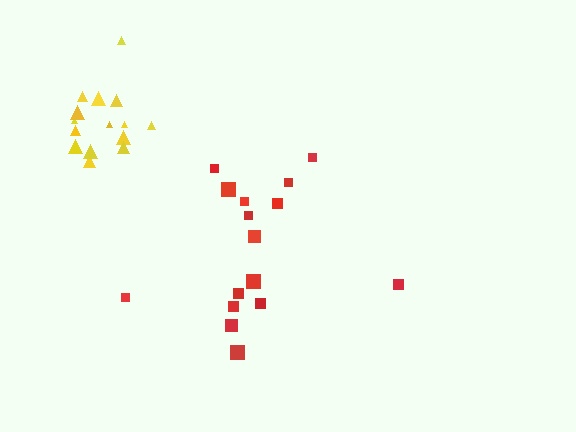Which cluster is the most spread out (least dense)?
Red.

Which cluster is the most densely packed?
Yellow.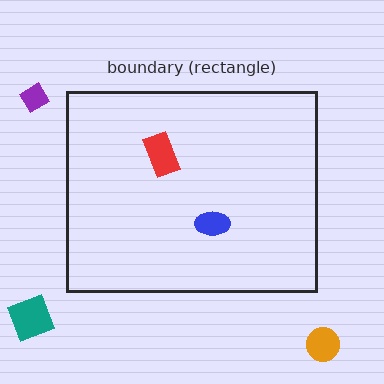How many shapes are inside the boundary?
2 inside, 3 outside.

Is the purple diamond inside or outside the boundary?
Outside.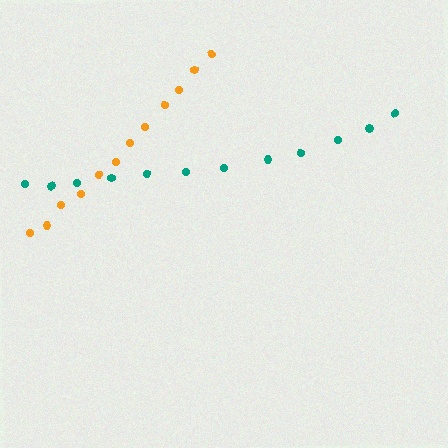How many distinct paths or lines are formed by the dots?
There are 2 distinct paths.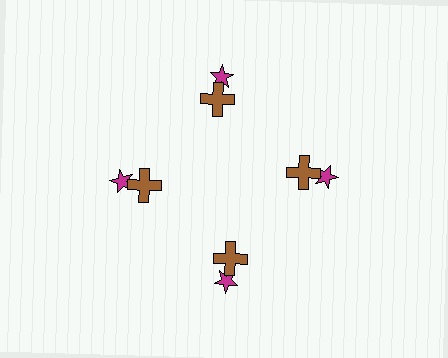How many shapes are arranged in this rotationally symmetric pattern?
There are 8 shapes, arranged in 4 groups of 2.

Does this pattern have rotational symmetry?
Yes, this pattern has 4-fold rotational symmetry. It looks the same after rotating 90 degrees around the center.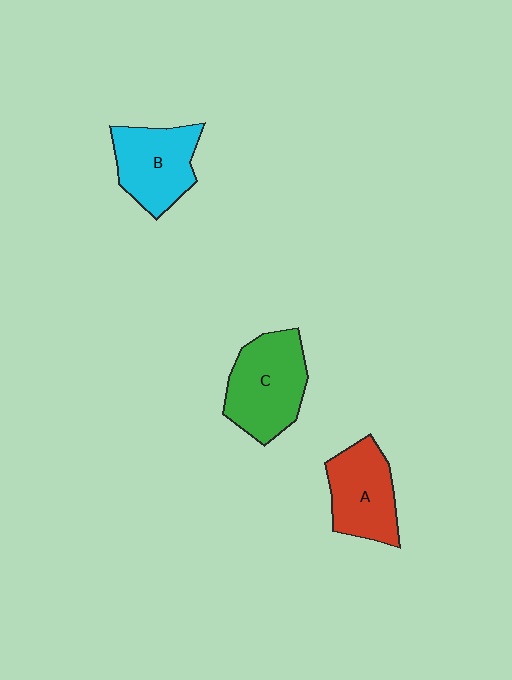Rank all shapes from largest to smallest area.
From largest to smallest: C (green), B (cyan), A (red).